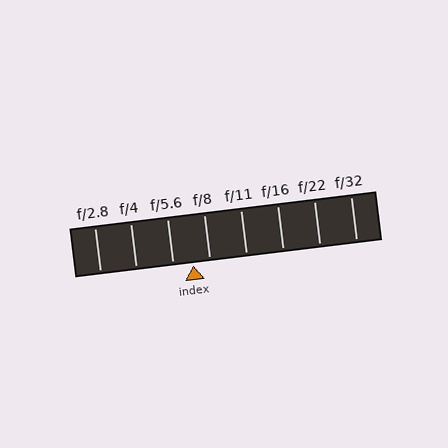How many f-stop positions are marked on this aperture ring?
There are 8 f-stop positions marked.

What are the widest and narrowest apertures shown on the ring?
The widest aperture shown is f/2.8 and the narrowest is f/32.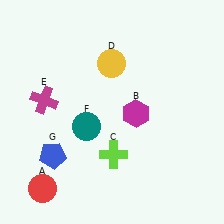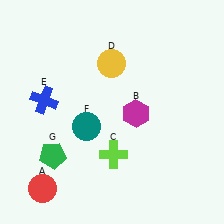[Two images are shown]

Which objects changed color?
E changed from magenta to blue. G changed from blue to green.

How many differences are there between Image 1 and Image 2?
There are 2 differences between the two images.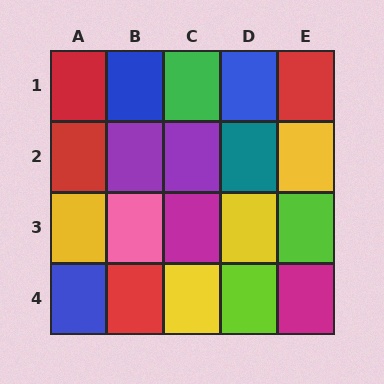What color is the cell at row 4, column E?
Magenta.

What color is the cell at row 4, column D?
Lime.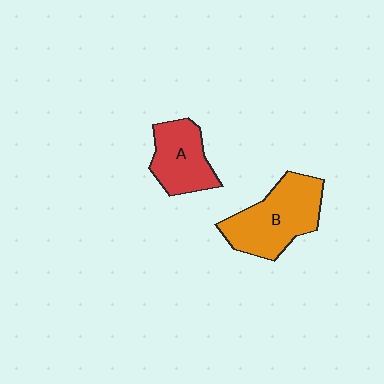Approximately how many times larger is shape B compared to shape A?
Approximately 1.4 times.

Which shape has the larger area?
Shape B (orange).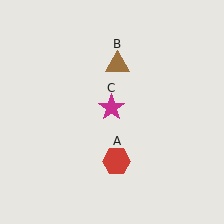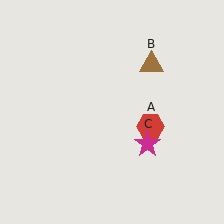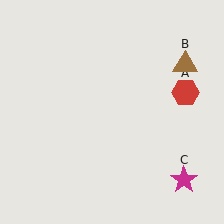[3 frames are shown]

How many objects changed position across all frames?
3 objects changed position: red hexagon (object A), brown triangle (object B), magenta star (object C).